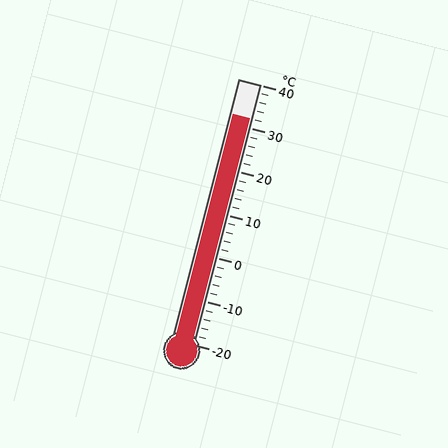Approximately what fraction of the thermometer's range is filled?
The thermometer is filled to approximately 85% of its range.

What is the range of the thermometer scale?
The thermometer scale ranges from -20°C to 40°C.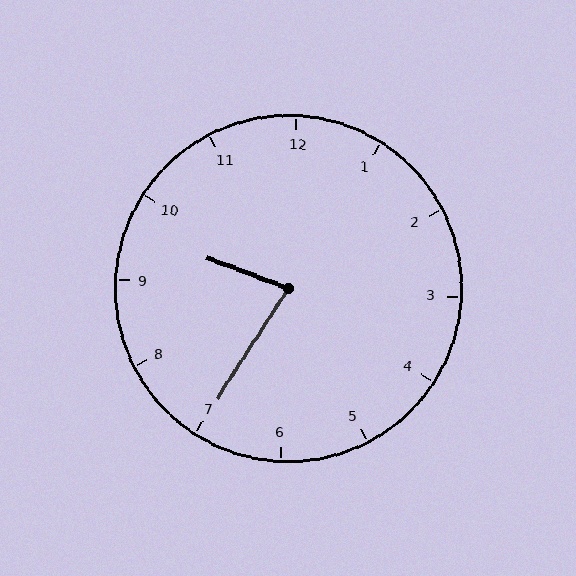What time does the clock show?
9:35.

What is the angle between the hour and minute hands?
Approximately 78 degrees.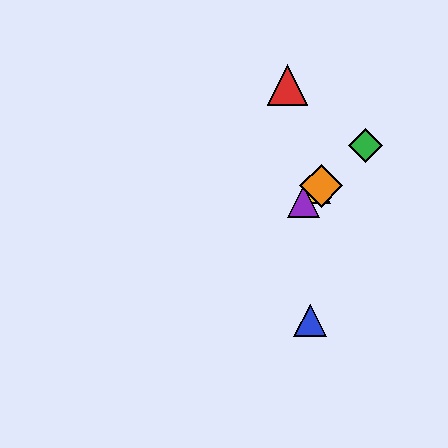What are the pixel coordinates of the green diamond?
The green diamond is at (366, 146).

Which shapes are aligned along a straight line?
The green diamond, the yellow triangle, the purple triangle, the orange diamond are aligned along a straight line.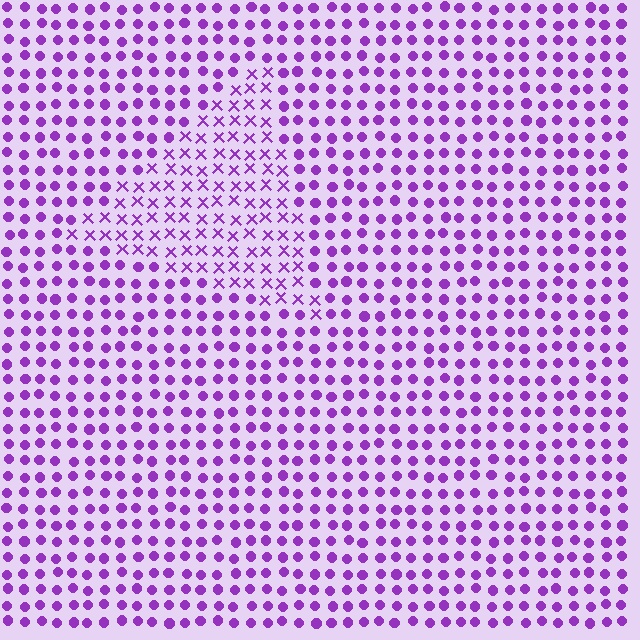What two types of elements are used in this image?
The image uses X marks inside the triangle region and circles outside it.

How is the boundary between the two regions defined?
The boundary is defined by a change in element shape: X marks inside vs. circles outside. All elements share the same color and spacing.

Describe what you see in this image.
The image is filled with small purple elements arranged in a uniform grid. A triangle-shaped region contains X marks, while the surrounding area contains circles. The boundary is defined purely by the change in element shape.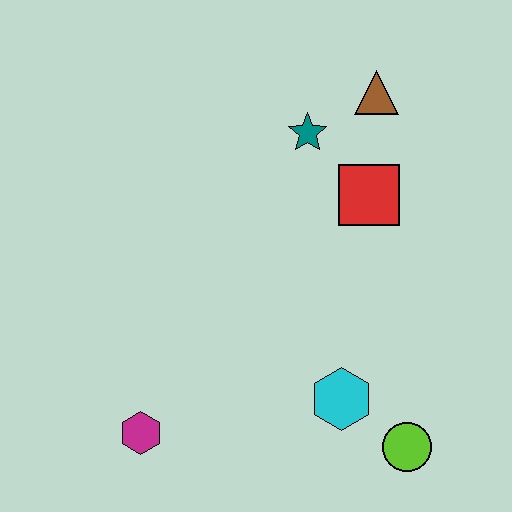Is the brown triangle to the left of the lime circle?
Yes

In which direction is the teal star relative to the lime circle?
The teal star is above the lime circle.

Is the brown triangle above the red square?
Yes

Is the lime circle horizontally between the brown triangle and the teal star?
No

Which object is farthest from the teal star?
The magenta hexagon is farthest from the teal star.